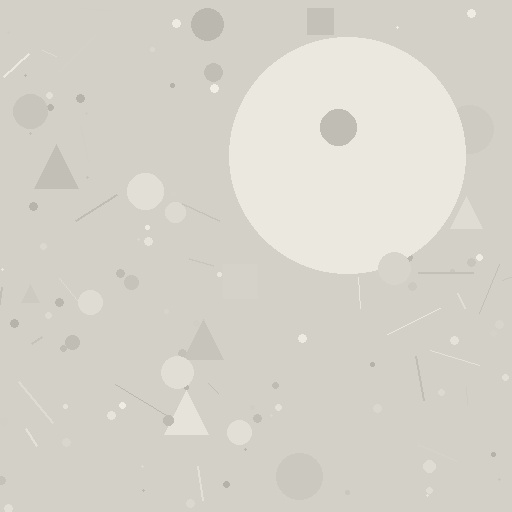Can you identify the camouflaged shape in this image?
The camouflaged shape is a circle.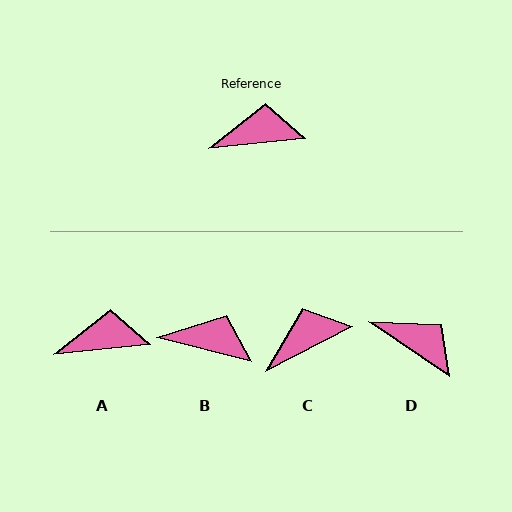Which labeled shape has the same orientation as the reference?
A.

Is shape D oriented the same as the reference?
No, it is off by about 40 degrees.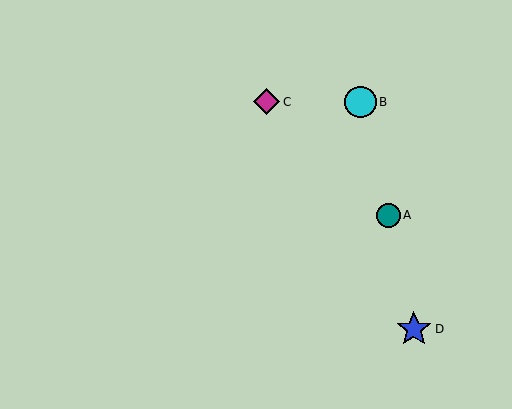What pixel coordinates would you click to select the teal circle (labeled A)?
Click at (388, 215) to select the teal circle A.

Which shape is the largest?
The blue star (labeled D) is the largest.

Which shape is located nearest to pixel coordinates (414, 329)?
The blue star (labeled D) at (414, 329) is nearest to that location.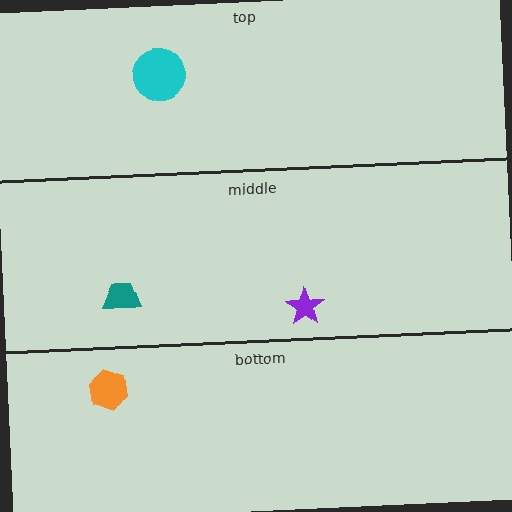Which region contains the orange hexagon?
The bottom region.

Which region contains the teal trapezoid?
The middle region.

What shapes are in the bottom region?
The orange hexagon.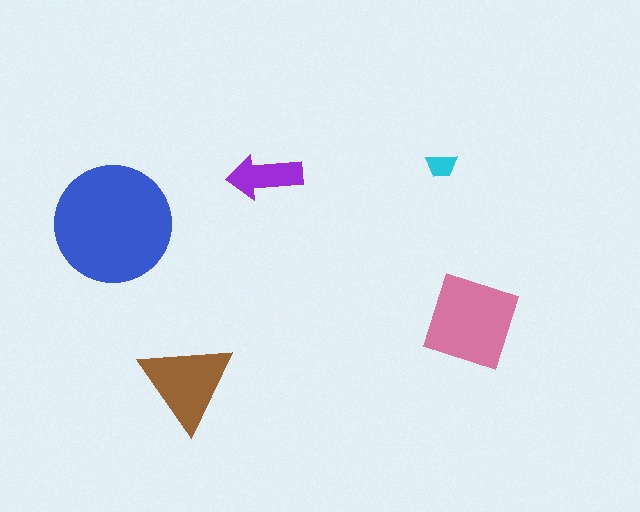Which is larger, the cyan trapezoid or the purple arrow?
The purple arrow.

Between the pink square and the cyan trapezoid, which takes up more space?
The pink square.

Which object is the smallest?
The cyan trapezoid.